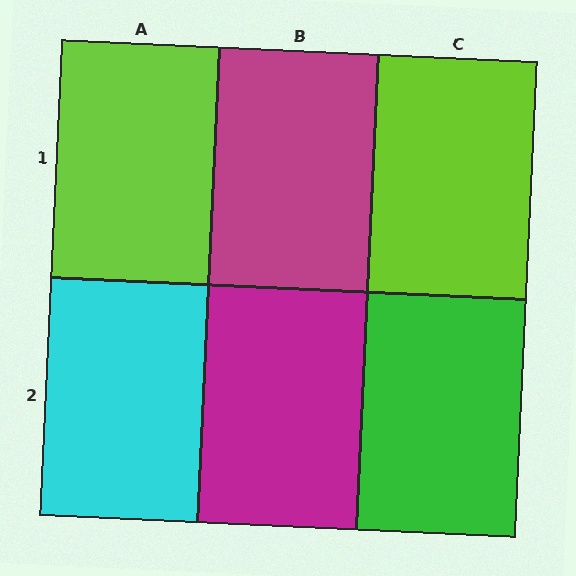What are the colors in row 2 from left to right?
Cyan, magenta, green.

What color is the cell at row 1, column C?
Lime.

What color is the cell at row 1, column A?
Lime.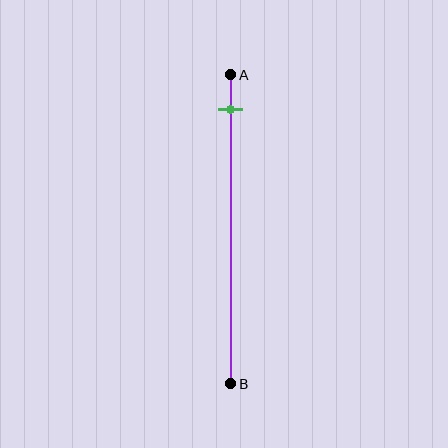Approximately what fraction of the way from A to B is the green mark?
The green mark is approximately 10% of the way from A to B.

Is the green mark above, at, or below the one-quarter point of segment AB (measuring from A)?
The green mark is above the one-quarter point of segment AB.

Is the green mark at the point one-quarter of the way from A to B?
No, the mark is at about 10% from A, not at the 25% one-quarter point.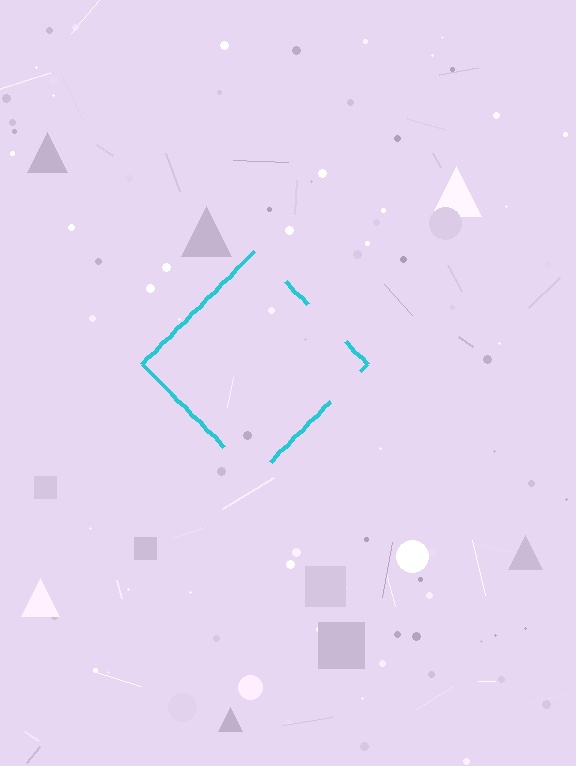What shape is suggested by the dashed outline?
The dashed outline suggests a diamond.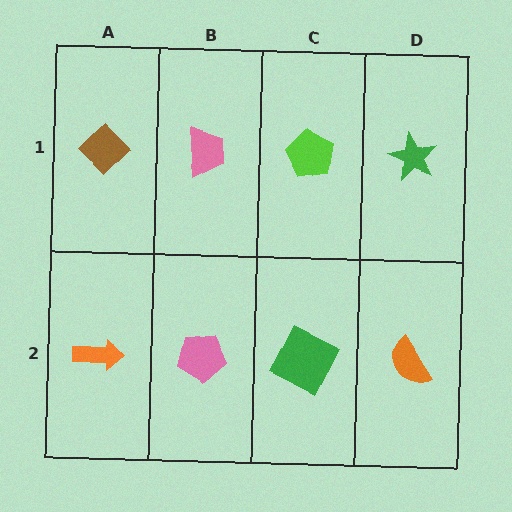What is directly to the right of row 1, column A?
A pink trapezoid.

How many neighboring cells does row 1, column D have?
2.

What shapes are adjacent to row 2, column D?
A green star (row 1, column D), a green square (row 2, column C).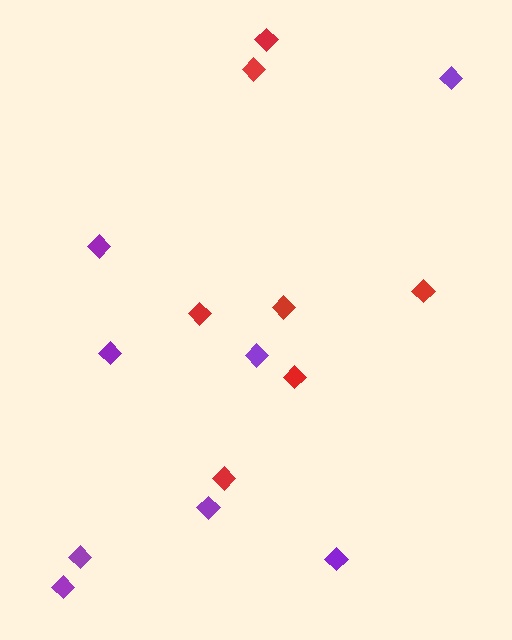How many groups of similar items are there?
There are 2 groups: one group of red diamonds (7) and one group of purple diamonds (8).